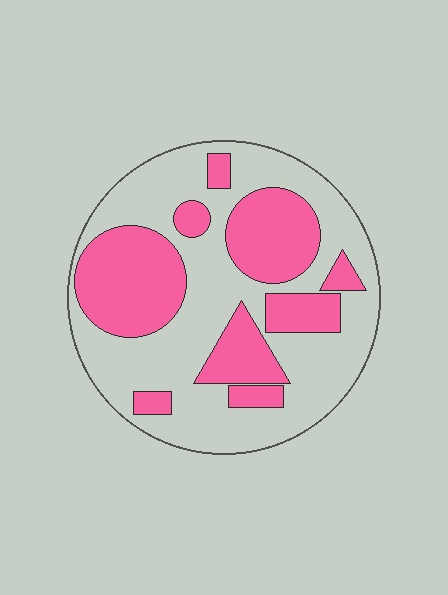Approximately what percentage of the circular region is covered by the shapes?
Approximately 40%.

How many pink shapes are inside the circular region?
9.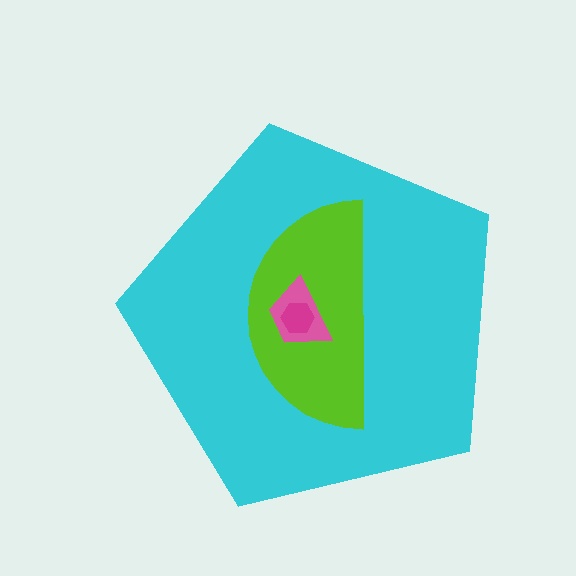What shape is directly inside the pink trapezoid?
The magenta hexagon.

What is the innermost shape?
The magenta hexagon.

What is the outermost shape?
The cyan pentagon.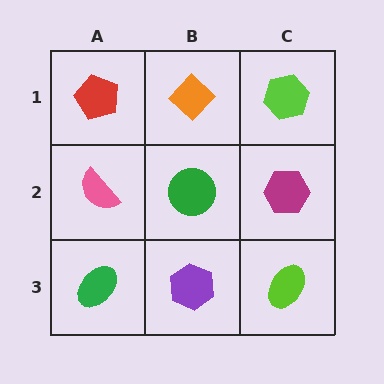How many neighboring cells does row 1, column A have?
2.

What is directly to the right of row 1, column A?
An orange diamond.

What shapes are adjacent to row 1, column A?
A pink semicircle (row 2, column A), an orange diamond (row 1, column B).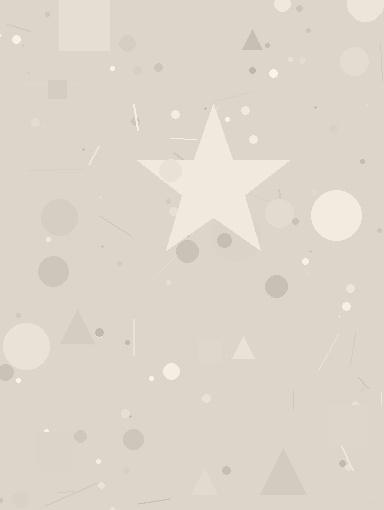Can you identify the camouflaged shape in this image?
The camouflaged shape is a star.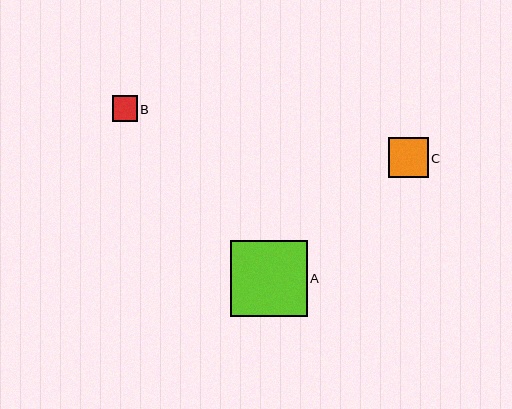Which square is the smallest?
Square B is the smallest with a size of approximately 25 pixels.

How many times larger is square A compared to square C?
Square A is approximately 1.9 times the size of square C.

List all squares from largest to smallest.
From largest to smallest: A, C, B.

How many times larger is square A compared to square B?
Square A is approximately 3.0 times the size of square B.